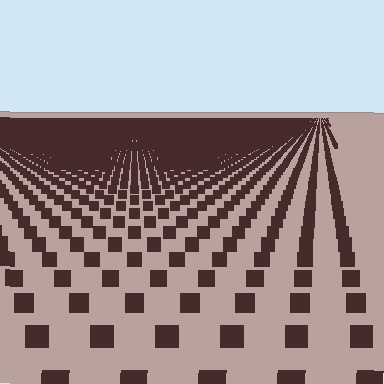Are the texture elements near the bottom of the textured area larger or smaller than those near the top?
Larger. Near the bottom, elements are closer to the viewer and appear at a bigger on-screen size.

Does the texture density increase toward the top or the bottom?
Density increases toward the top.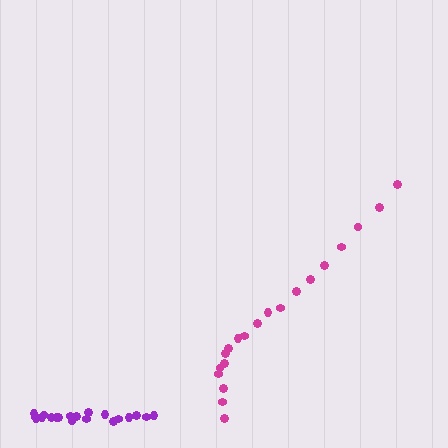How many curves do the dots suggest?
There are 2 distinct paths.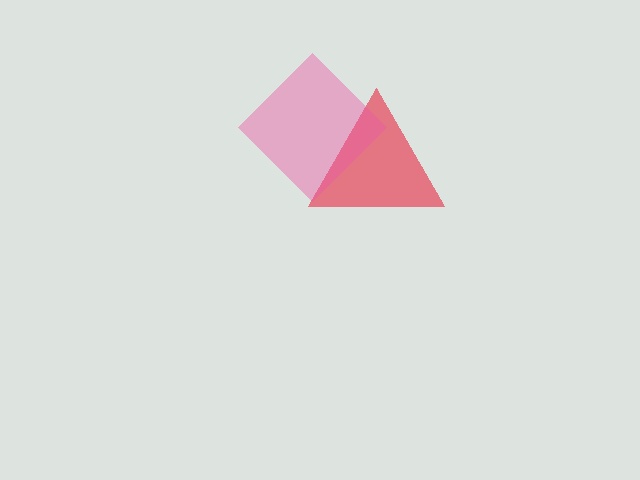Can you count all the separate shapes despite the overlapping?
Yes, there are 2 separate shapes.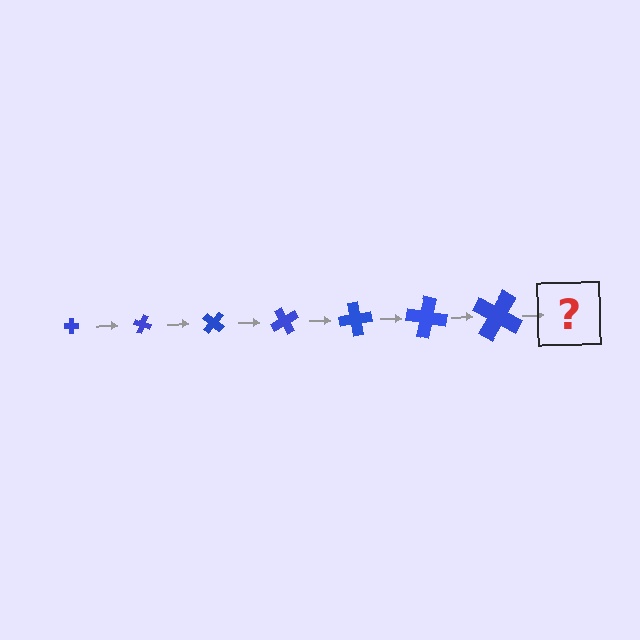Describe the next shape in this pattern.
It should be a cross, larger than the previous one and rotated 140 degrees from the start.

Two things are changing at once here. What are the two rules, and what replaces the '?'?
The two rules are that the cross grows larger each step and it rotates 20 degrees each step. The '?' should be a cross, larger than the previous one and rotated 140 degrees from the start.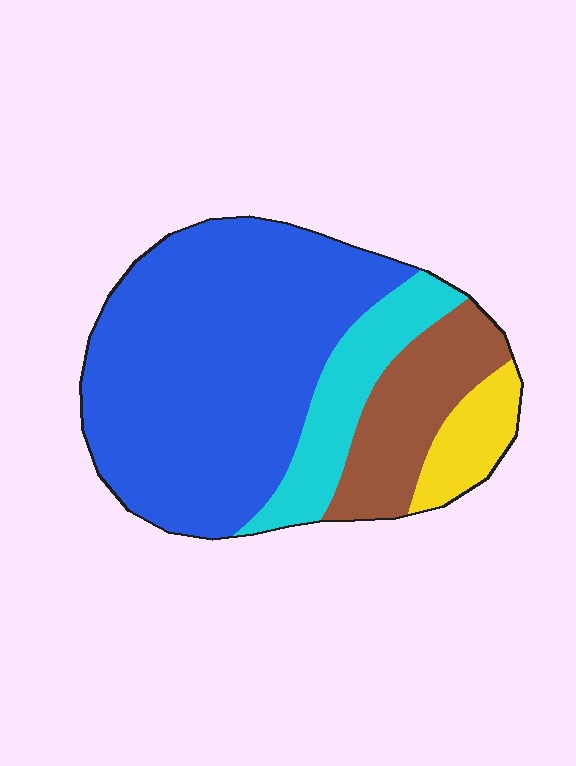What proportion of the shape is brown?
Brown covers 17% of the shape.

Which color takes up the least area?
Yellow, at roughly 10%.